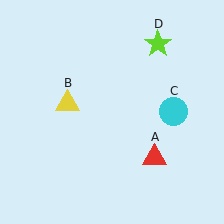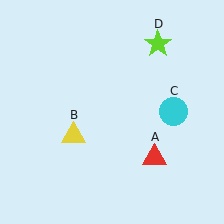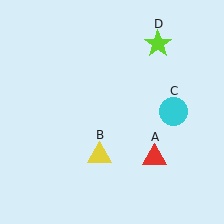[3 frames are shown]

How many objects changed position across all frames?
1 object changed position: yellow triangle (object B).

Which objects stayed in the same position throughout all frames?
Red triangle (object A) and cyan circle (object C) and lime star (object D) remained stationary.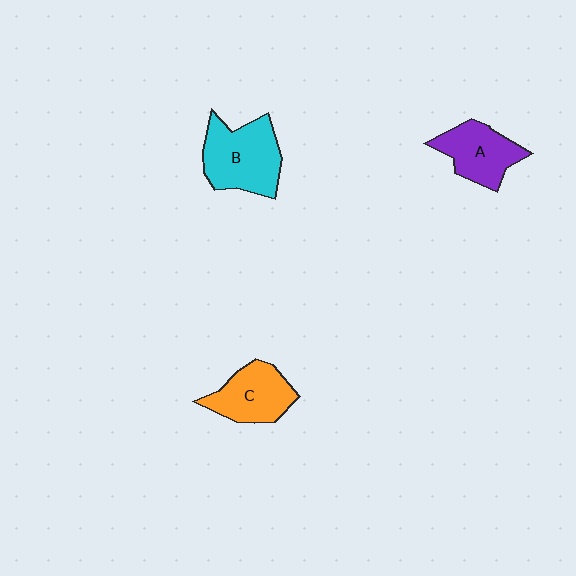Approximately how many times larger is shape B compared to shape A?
Approximately 1.3 times.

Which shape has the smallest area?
Shape A (purple).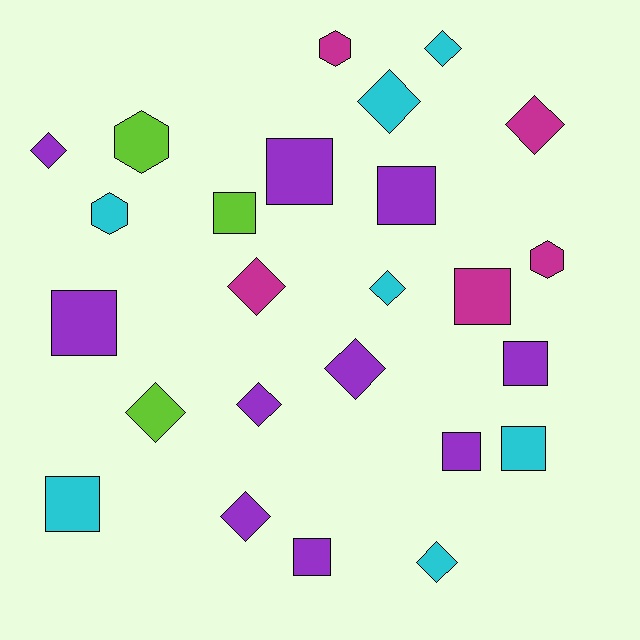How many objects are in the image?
There are 25 objects.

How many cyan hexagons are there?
There is 1 cyan hexagon.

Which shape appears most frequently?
Diamond, with 11 objects.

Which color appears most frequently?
Purple, with 10 objects.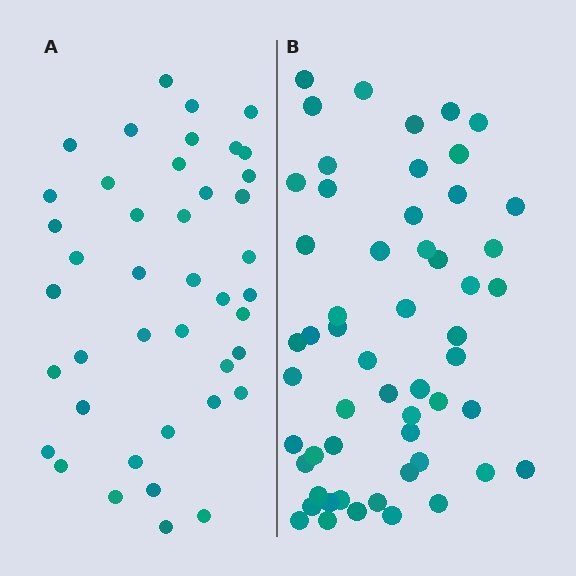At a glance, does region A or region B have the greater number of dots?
Region B (the right region) has more dots.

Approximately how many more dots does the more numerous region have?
Region B has approximately 15 more dots than region A.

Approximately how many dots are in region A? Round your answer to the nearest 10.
About 40 dots. (The exact count is 42, which rounds to 40.)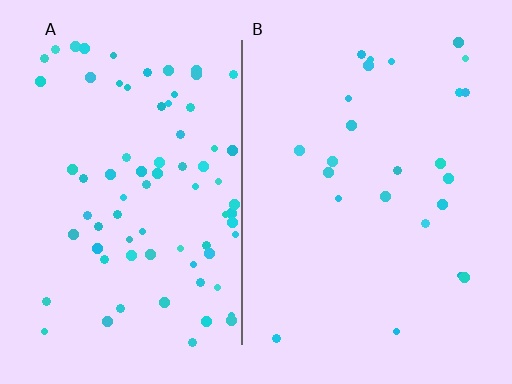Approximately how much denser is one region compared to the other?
Approximately 3.1× — region A over region B.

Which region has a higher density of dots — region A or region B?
A (the left).